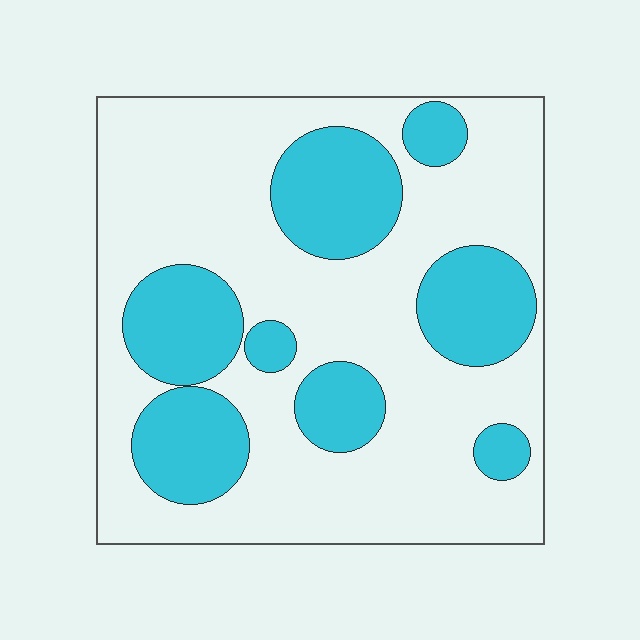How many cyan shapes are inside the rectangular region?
8.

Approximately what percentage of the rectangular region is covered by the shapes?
Approximately 30%.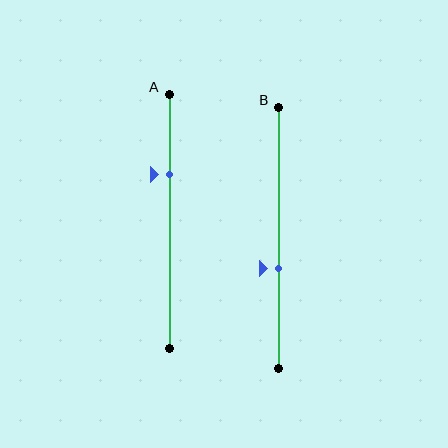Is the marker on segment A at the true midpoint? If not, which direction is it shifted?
No, the marker on segment A is shifted upward by about 18% of the segment length.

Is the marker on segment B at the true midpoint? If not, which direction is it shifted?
No, the marker on segment B is shifted downward by about 12% of the segment length.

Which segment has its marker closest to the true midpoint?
Segment B has its marker closest to the true midpoint.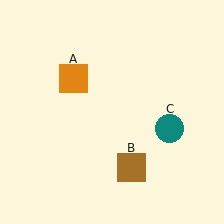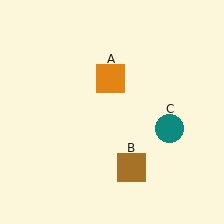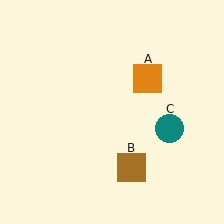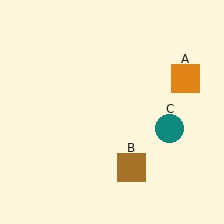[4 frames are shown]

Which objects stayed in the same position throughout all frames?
Brown square (object B) and teal circle (object C) remained stationary.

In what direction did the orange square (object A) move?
The orange square (object A) moved right.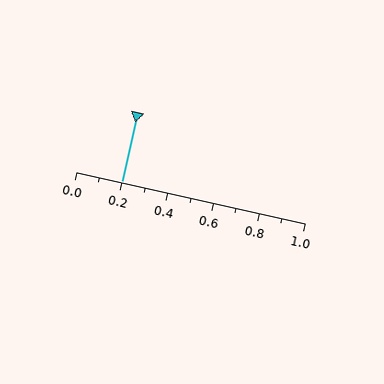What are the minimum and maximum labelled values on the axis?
The axis runs from 0.0 to 1.0.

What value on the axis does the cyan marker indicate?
The marker indicates approximately 0.2.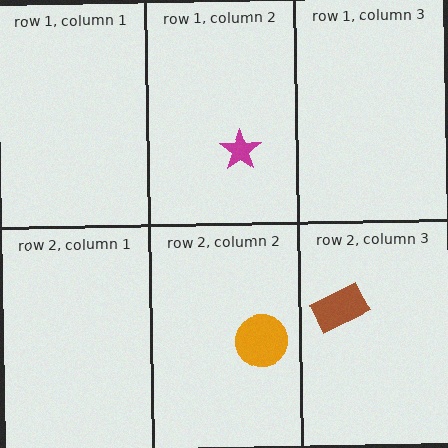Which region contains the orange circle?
The row 2, column 2 region.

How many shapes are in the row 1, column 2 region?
1.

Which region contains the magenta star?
The row 1, column 2 region.